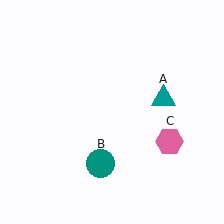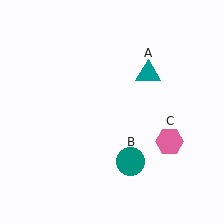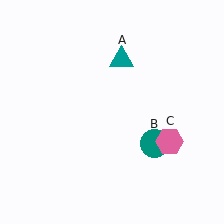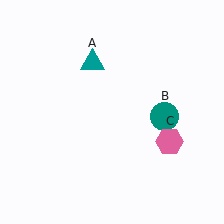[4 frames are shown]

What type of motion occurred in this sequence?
The teal triangle (object A), teal circle (object B) rotated counterclockwise around the center of the scene.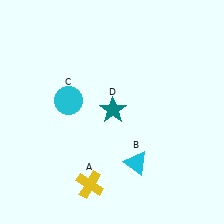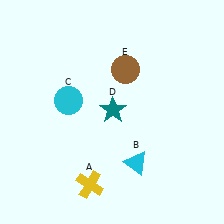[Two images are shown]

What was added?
A brown circle (E) was added in Image 2.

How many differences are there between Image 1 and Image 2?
There is 1 difference between the two images.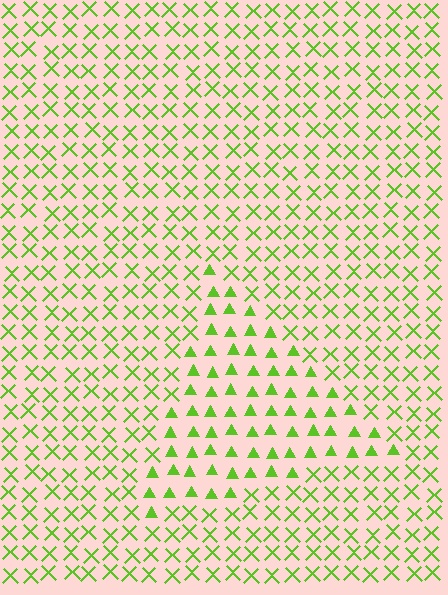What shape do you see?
I see a triangle.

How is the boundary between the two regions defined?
The boundary is defined by a change in element shape: triangles inside vs. X marks outside. All elements share the same color and spacing.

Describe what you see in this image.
The image is filled with small lime elements arranged in a uniform grid. A triangle-shaped region contains triangles, while the surrounding area contains X marks. The boundary is defined purely by the change in element shape.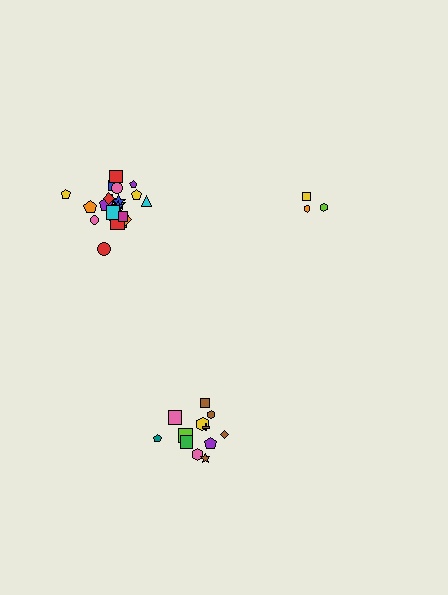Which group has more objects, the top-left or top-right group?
The top-left group.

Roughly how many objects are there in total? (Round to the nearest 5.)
Roughly 40 objects in total.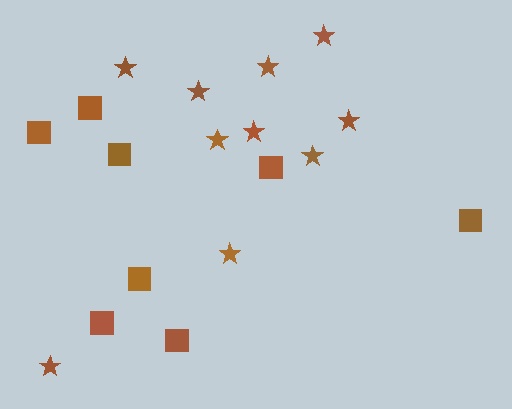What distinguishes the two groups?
There are 2 groups: one group of squares (8) and one group of stars (10).